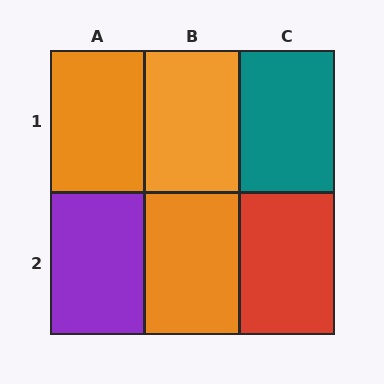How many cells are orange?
3 cells are orange.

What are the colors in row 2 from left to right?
Purple, orange, red.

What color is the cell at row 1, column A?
Orange.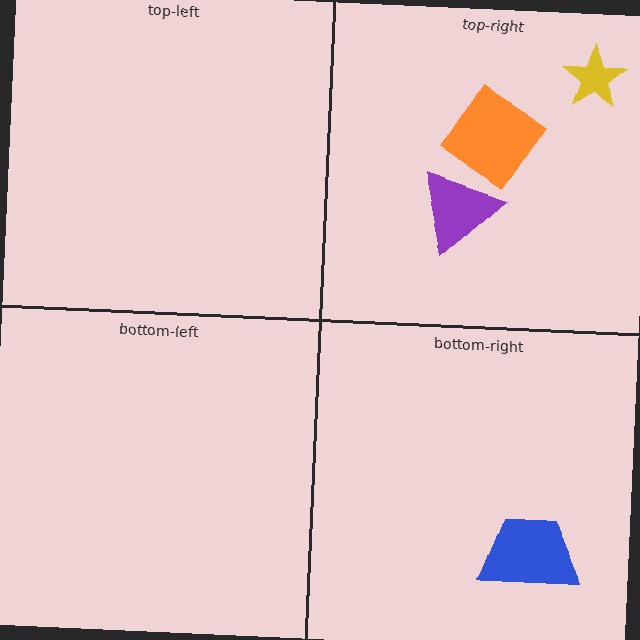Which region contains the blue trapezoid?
The bottom-right region.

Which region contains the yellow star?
The top-right region.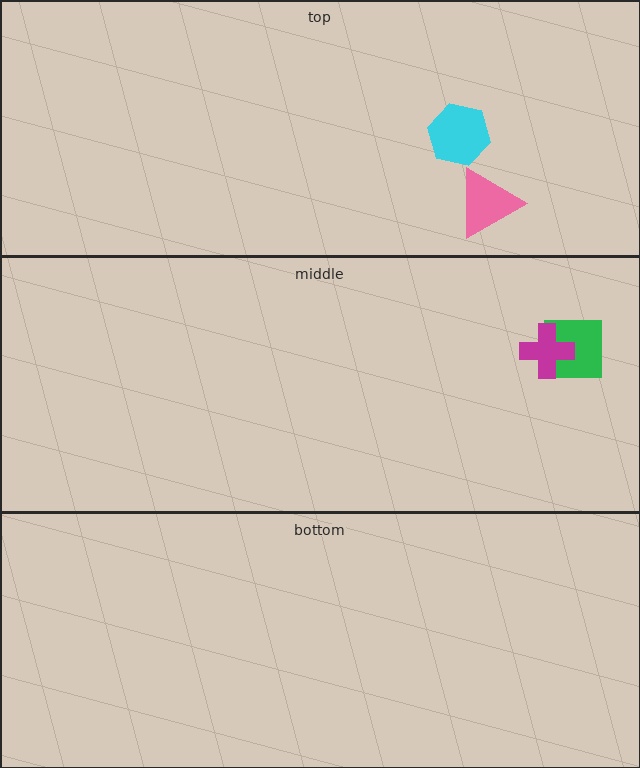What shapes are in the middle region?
The green square, the magenta cross.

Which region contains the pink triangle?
The top region.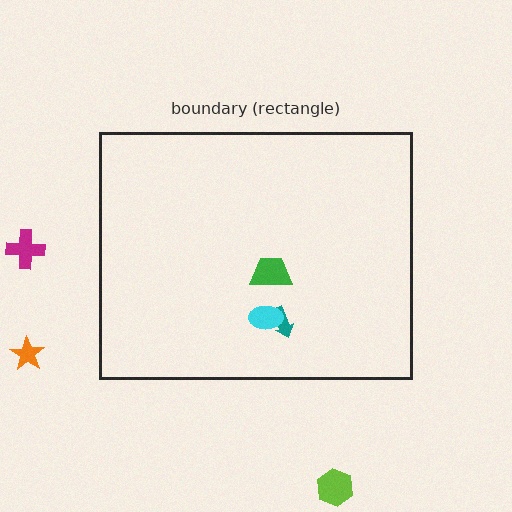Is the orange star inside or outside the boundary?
Outside.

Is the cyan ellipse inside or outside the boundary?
Inside.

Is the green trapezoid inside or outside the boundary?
Inside.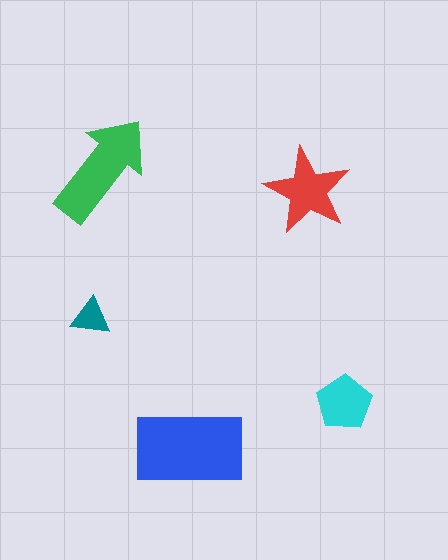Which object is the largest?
The blue rectangle.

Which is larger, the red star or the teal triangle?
The red star.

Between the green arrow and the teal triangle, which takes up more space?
The green arrow.